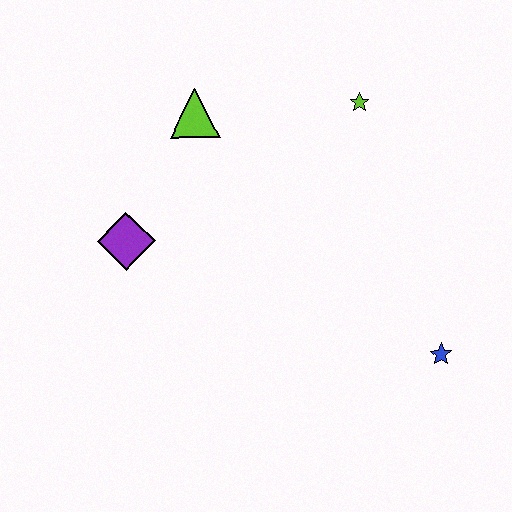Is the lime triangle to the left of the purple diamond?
No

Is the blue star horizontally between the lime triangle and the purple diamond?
No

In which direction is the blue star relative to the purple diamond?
The blue star is to the right of the purple diamond.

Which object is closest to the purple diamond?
The lime triangle is closest to the purple diamond.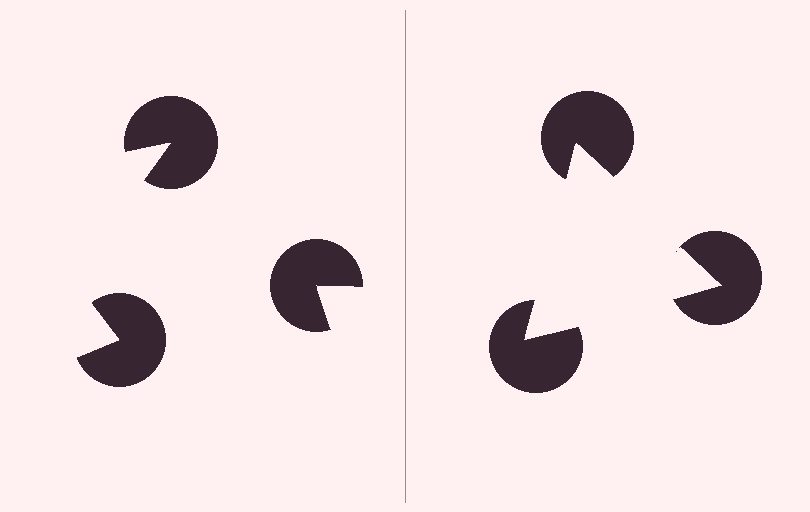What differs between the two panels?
The pac-man discs are positioned identically on both sides; only the wedge orientations differ. On the right they align to a triangle; on the left they are misaligned.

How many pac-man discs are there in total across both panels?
6 — 3 on each side.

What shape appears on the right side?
An illusory triangle.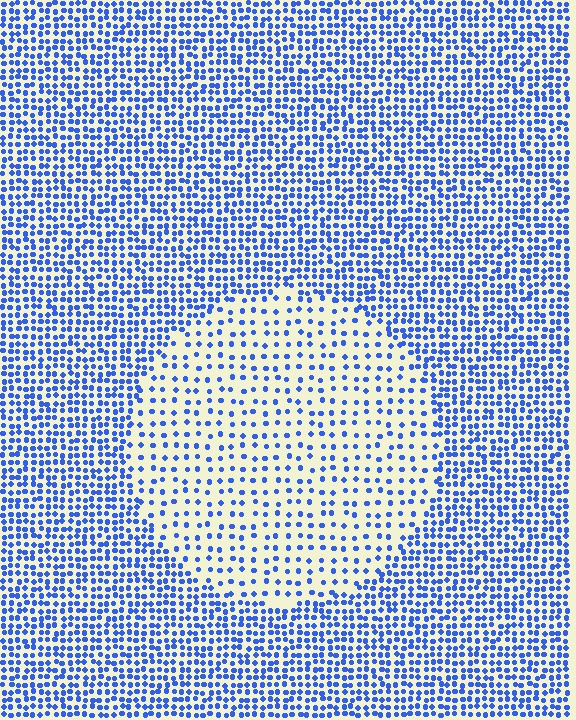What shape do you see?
I see a circle.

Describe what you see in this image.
The image contains small blue elements arranged at two different densities. A circle-shaped region is visible where the elements are less densely packed than the surrounding area.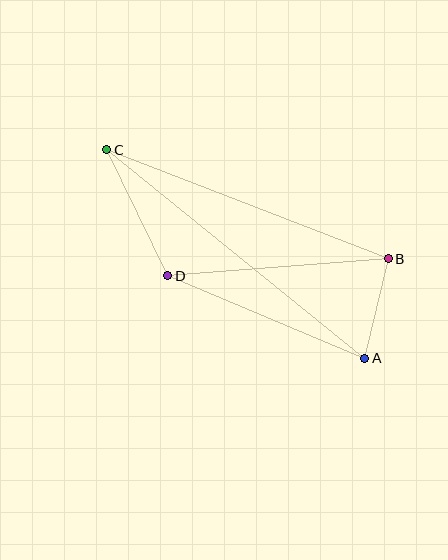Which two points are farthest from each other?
Points A and C are farthest from each other.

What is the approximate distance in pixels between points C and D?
The distance between C and D is approximately 140 pixels.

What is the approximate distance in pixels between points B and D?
The distance between B and D is approximately 221 pixels.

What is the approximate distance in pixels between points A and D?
The distance between A and D is approximately 213 pixels.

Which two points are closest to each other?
Points A and B are closest to each other.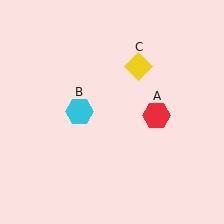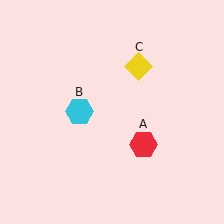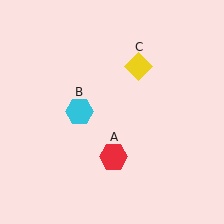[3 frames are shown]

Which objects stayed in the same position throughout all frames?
Cyan hexagon (object B) and yellow diamond (object C) remained stationary.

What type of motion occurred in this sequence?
The red hexagon (object A) rotated clockwise around the center of the scene.